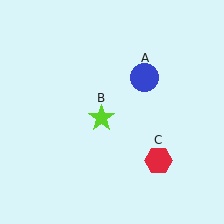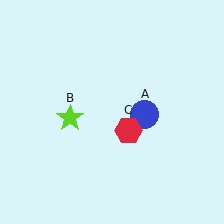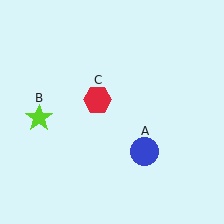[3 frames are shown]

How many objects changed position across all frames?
3 objects changed position: blue circle (object A), lime star (object B), red hexagon (object C).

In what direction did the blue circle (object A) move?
The blue circle (object A) moved down.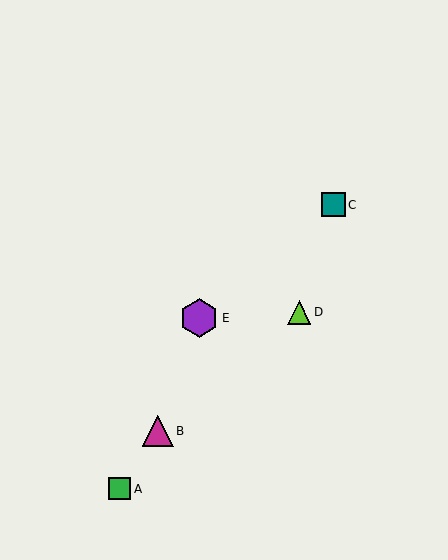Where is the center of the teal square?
The center of the teal square is at (333, 205).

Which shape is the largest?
The purple hexagon (labeled E) is the largest.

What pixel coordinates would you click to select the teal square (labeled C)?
Click at (333, 205) to select the teal square C.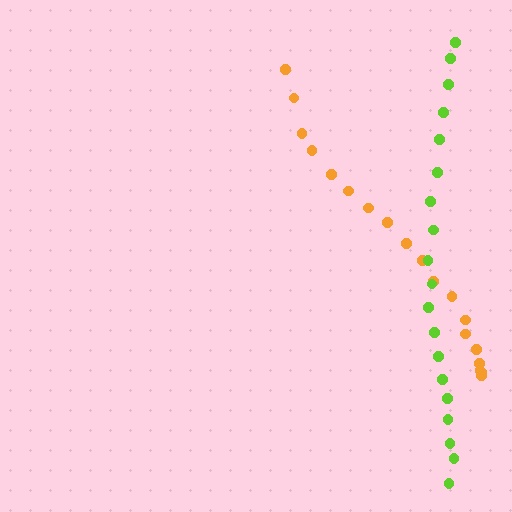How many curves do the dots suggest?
There are 2 distinct paths.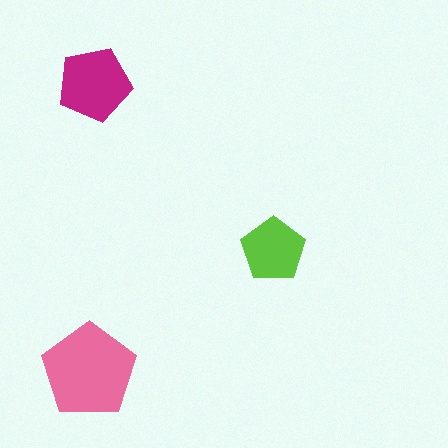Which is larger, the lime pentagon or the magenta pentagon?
The magenta one.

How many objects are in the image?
There are 3 objects in the image.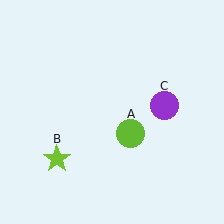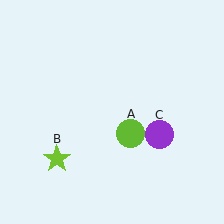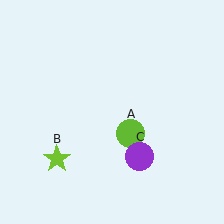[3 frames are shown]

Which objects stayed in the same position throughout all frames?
Lime circle (object A) and lime star (object B) remained stationary.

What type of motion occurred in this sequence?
The purple circle (object C) rotated clockwise around the center of the scene.